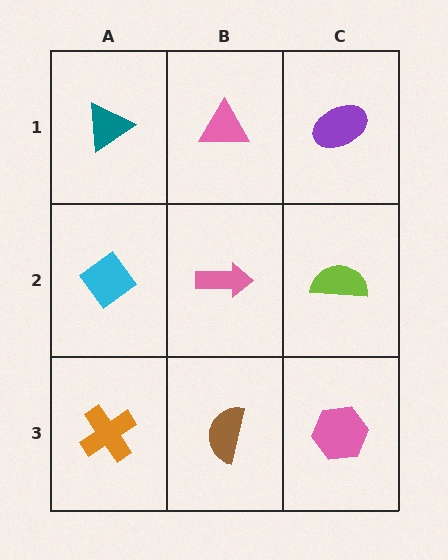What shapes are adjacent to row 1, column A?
A cyan diamond (row 2, column A), a pink triangle (row 1, column B).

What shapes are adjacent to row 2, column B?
A pink triangle (row 1, column B), a brown semicircle (row 3, column B), a cyan diamond (row 2, column A), a lime semicircle (row 2, column C).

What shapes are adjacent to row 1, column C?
A lime semicircle (row 2, column C), a pink triangle (row 1, column B).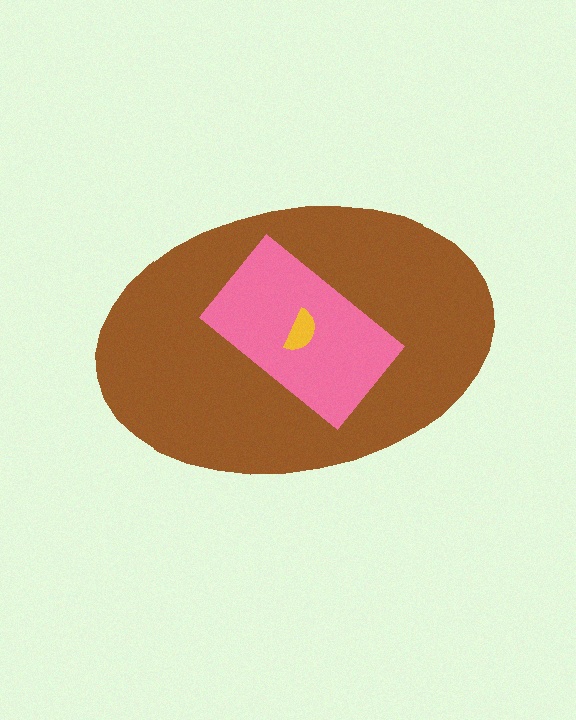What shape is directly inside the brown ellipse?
The pink rectangle.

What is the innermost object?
The yellow semicircle.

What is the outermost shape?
The brown ellipse.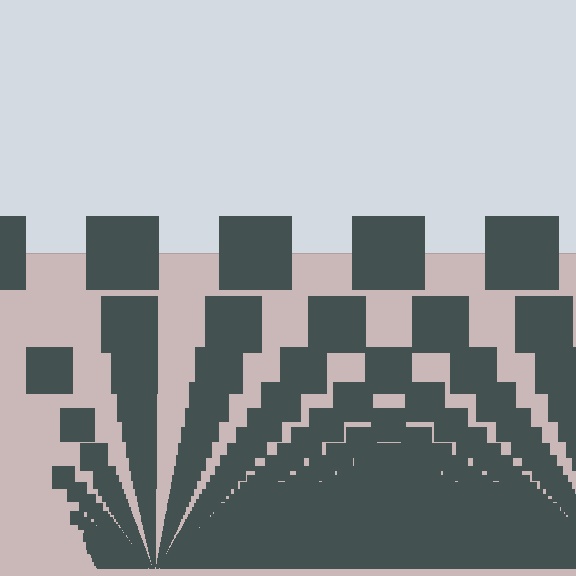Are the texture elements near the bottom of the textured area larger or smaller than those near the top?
Smaller. The gradient is inverted — elements near the bottom are smaller and denser.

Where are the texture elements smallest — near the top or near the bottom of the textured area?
Near the bottom.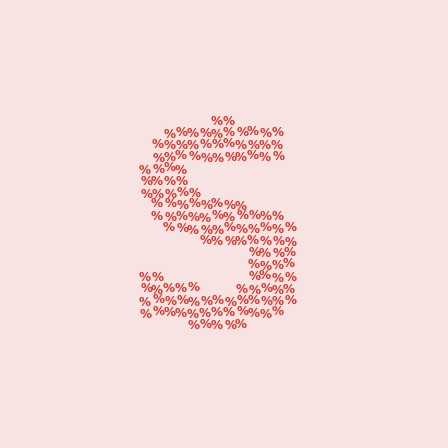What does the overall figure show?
The overall figure shows the letter S.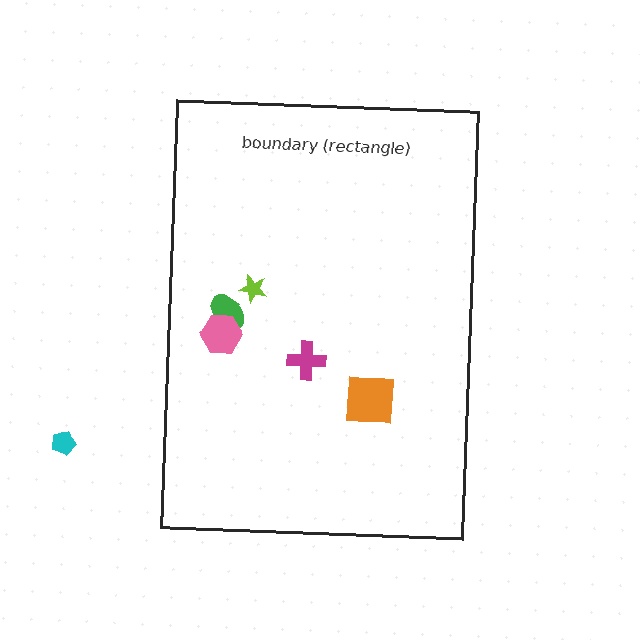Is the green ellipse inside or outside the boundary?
Inside.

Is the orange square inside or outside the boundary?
Inside.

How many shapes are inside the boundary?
5 inside, 1 outside.